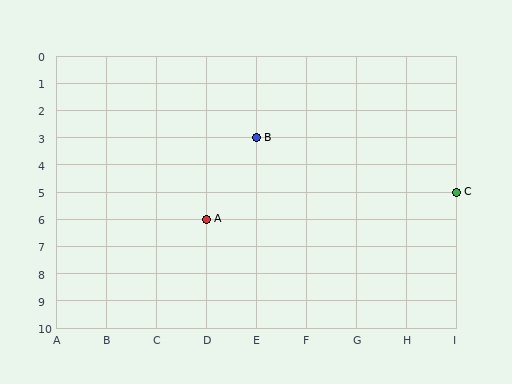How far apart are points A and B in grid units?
Points A and B are 1 column and 3 rows apart (about 3.2 grid units diagonally).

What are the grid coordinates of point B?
Point B is at grid coordinates (E, 3).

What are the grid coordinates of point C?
Point C is at grid coordinates (I, 5).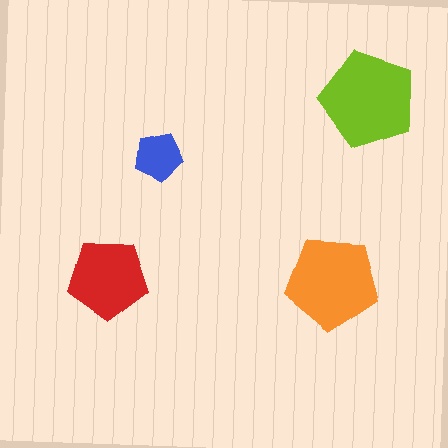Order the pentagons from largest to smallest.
the lime one, the orange one, the red one, the blue one.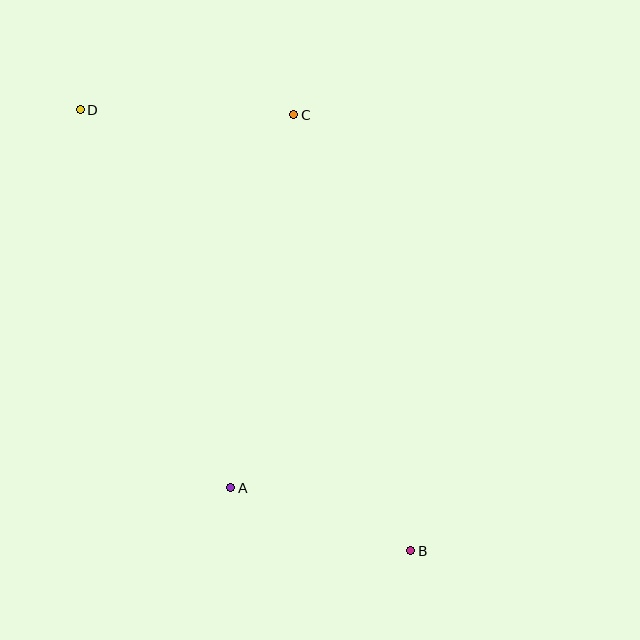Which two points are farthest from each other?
Points B and D are farthest from each other.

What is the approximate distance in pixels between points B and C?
The distance between B and C is approximately 451 pixels.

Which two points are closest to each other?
Points A and B are closest to each other.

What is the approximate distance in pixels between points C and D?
The distance between C and D is approximately 214 pixels.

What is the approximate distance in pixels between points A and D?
The distance between A and D is approximately 407 pixels.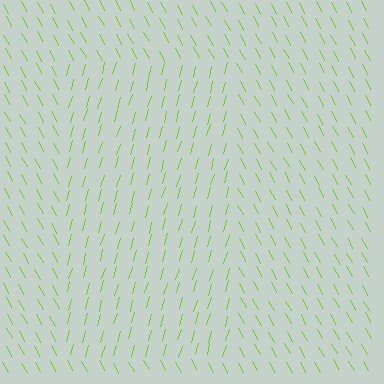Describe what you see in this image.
The image is filled with small lime line segments. A rectangle region in the image has lines oriented differently from the surrounding lines, creating a visible texture boundary.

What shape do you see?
I see a rectangle.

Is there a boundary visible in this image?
Yes, there is a texture boundary formed by a change in line orientation.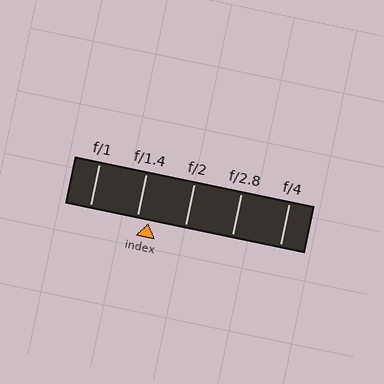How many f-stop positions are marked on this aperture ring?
There are 5 f-stop positions marked.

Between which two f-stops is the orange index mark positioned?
The index mark is between f/1.4 and f/2.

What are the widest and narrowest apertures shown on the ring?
The widest aperture shown is f/1 and the narrowest is f/4.